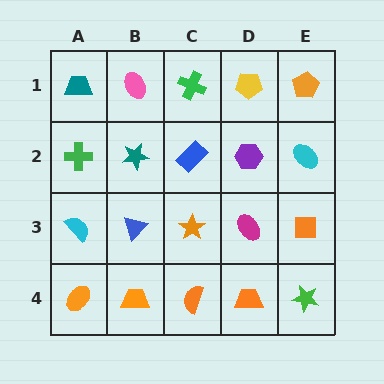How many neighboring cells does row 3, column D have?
4.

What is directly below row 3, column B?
An orange trapezoid.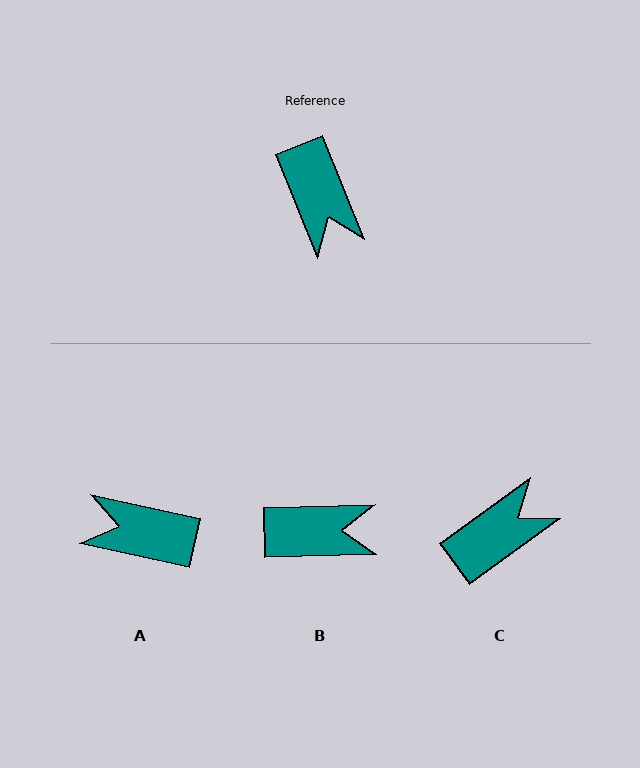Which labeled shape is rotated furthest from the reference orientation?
A, about 124 degrees away.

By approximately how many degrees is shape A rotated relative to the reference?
Approximately 124 degrees clockwise.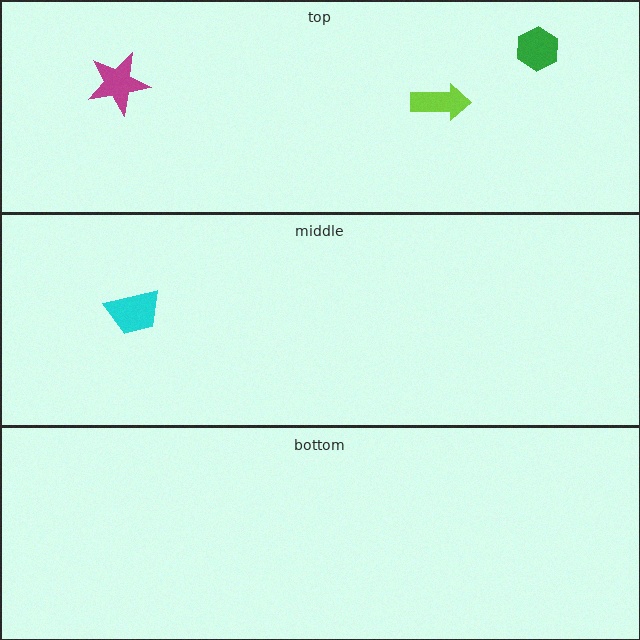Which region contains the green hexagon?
The top region.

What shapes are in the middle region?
The cyan trapezoid.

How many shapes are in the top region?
3.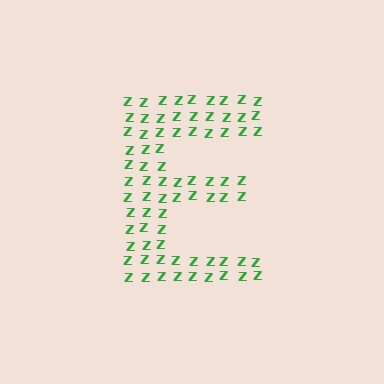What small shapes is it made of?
It is made of small letter Z's.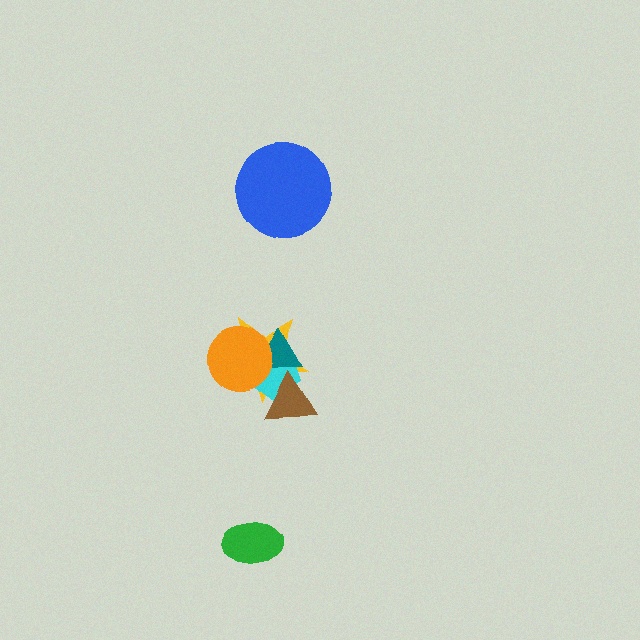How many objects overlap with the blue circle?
0 objects overlap with the blue circle.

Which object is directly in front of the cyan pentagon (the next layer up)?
The teal triangle is directly in front of the cyan pentagon.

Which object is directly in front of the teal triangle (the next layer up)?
The brown triangle is directly in front of the teal triangle.